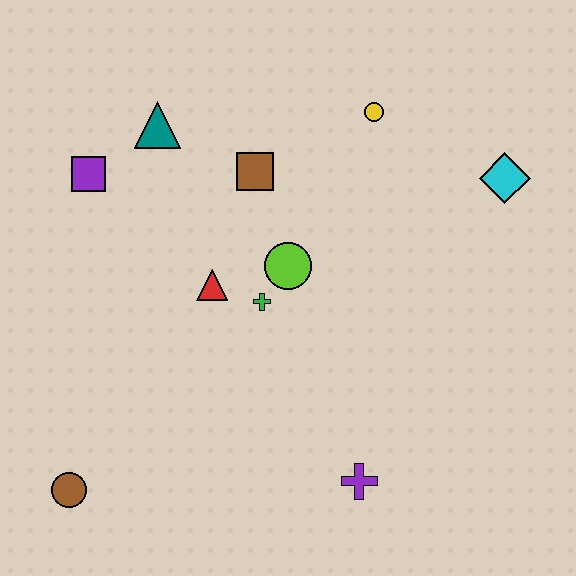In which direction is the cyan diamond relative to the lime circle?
The cyan diamond is to the right of the lime circle.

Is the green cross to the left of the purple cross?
Yes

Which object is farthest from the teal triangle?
The purple cross is farthest from the teal triangle.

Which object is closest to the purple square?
The teal triangle is closest to the purple square.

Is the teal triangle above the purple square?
Yes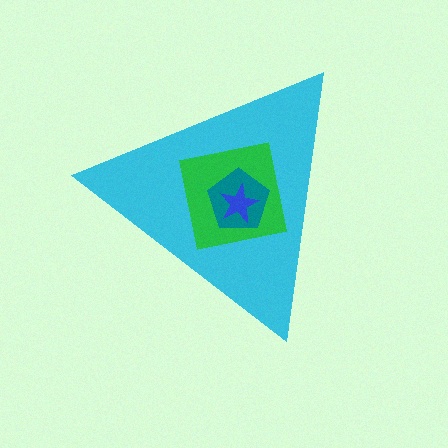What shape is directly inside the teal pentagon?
The blue star.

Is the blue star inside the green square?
Yes.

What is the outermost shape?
The cyan triangle.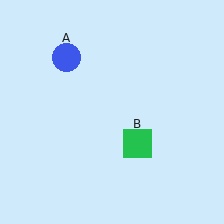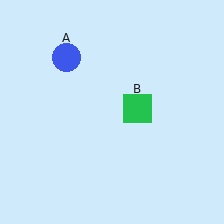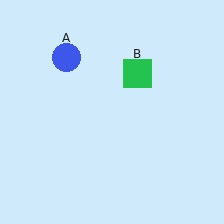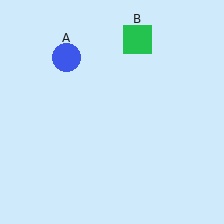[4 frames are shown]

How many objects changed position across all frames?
1 object changed position: green square (object B).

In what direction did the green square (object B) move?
The green square (object B) moved up.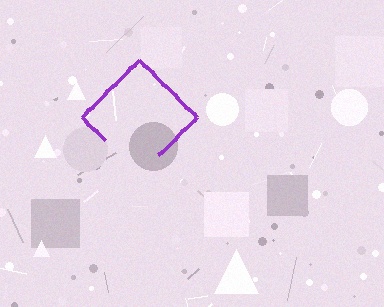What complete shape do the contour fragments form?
The contour fragments form a diamond.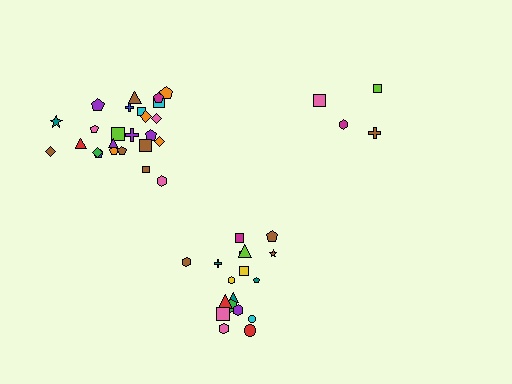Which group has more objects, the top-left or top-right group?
The top-left group.